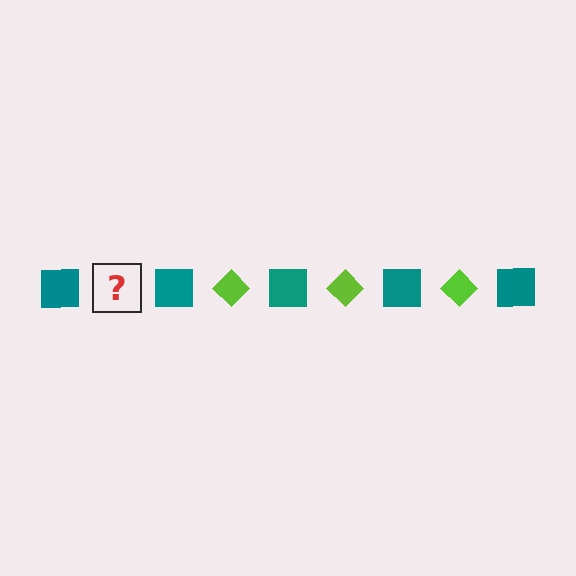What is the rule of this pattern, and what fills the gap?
The rule is that the pattern alternates between teal square and lime diamond. The gap should be filled with a lime diamond.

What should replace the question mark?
The question mark should be replaced with a lime diamond.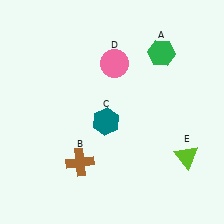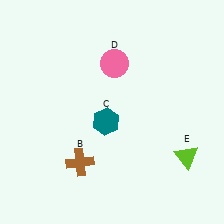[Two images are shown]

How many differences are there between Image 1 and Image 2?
There is 1 difference between the two images.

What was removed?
The green hexagon (A) was removed in Image 2.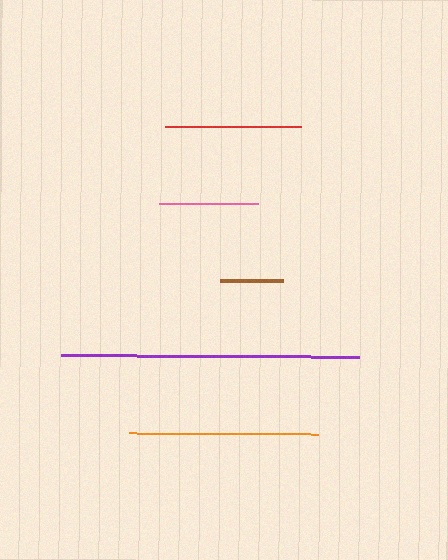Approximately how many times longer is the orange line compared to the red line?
The orange line is approximately 1.4 times the length of the red line.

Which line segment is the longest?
The purple line is the longest at approximately 298 pixels.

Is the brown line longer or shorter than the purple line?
The purple line is longer than the brown line.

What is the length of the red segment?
The red segment is approximately 136 pixels long.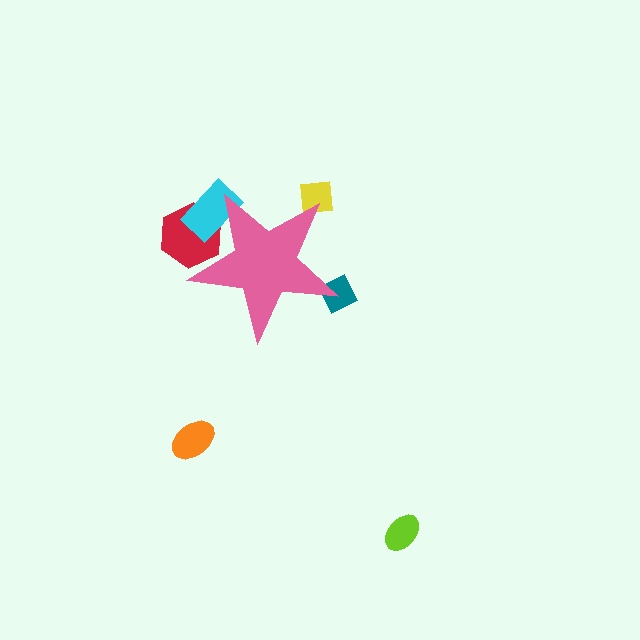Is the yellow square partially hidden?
Yes, the yellow square is partially hidden behind the pink star.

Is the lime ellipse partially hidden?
No, the lime ellipse is fully visible.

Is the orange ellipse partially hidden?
No, the orange ellipse is fully visible.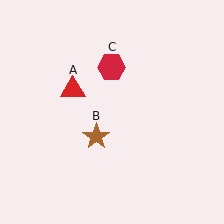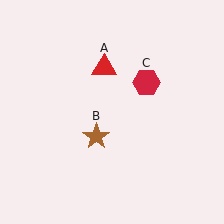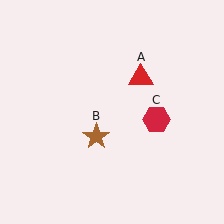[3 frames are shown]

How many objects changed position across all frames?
2 objects changed position: red triangle (object A), red hexagon (object C).